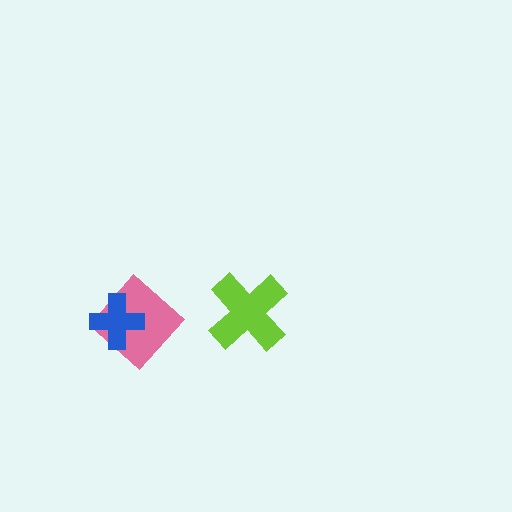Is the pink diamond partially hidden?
Yes, it is partially covered by another shape.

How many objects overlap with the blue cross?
1 object overlaps with the blue cross.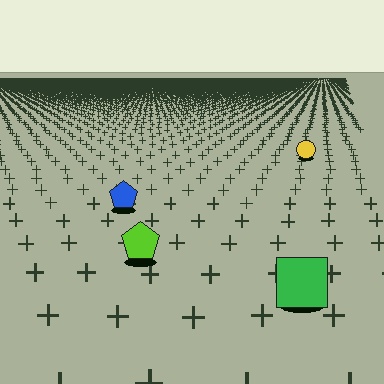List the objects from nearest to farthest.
From nearest to farthest: the green square, the lime pentagon, the blue pentagon, the yellow circle.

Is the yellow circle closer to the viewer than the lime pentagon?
No. The lime pentagon is closer — you can tell from the texture gradient: the ground texture is coarser near it.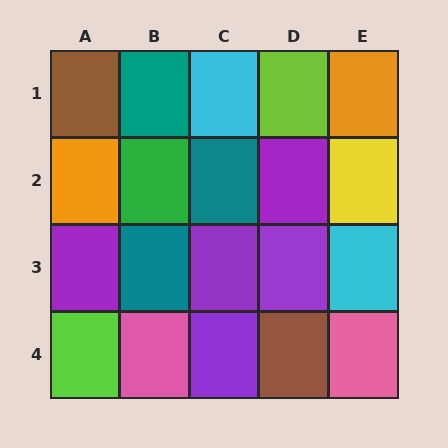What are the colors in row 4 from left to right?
Lime, pink, purple, brown, pink.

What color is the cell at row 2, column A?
Orange.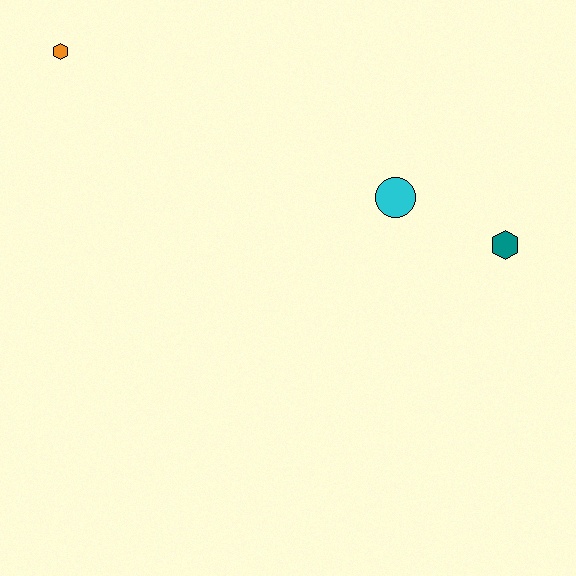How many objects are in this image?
There are 3 objects.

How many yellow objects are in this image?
There are no yellow objects.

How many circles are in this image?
There is 1 circle.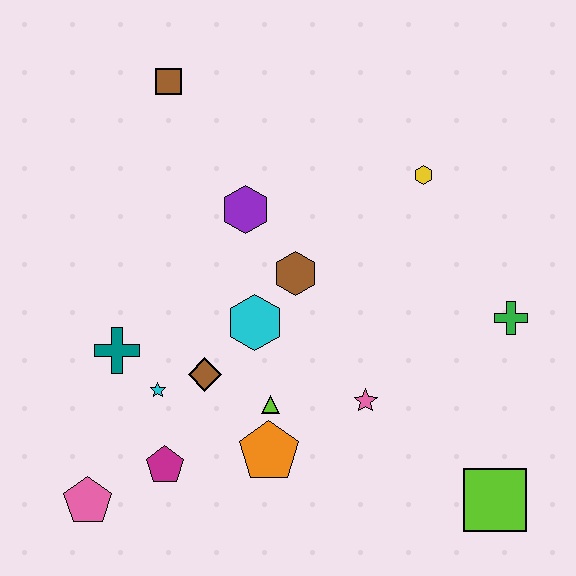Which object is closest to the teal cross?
The cyan star is closest to the teal cross.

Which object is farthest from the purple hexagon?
The lime square is farthest from the purple hexagon.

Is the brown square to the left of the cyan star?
No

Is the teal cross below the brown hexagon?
Yes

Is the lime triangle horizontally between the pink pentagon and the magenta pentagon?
No